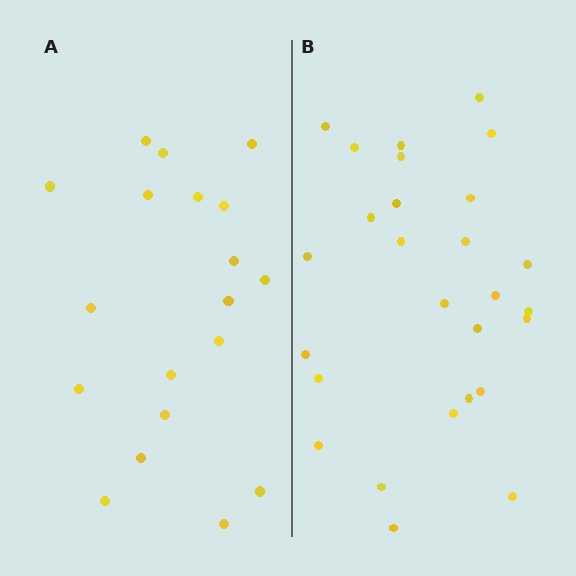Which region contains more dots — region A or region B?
Region B (the right region) has more dots.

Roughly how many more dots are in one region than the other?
Region B has roughly 8 or so more dots than region A.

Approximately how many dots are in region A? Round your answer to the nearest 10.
About 20 dots. (The exact count is 19, which rounds to 20.)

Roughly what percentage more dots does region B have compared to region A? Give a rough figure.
About 40% more.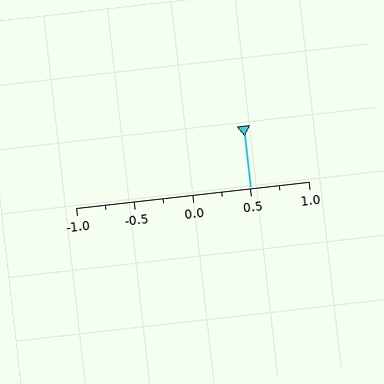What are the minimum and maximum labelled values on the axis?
The axis runs from -1.0 to 1.0.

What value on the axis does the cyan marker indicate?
The marker indicates approximately 0.5.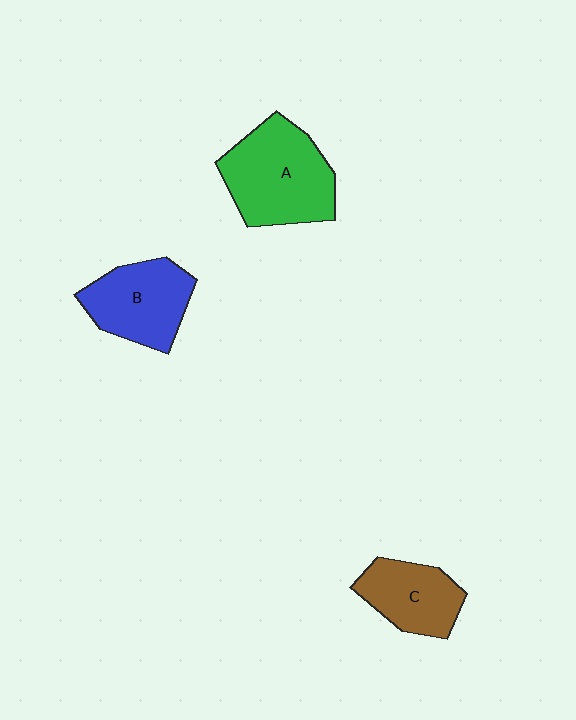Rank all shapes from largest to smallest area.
From largest to smallest: A (green), B (blue), C (brown).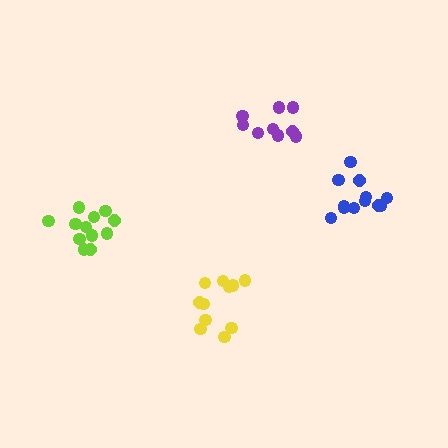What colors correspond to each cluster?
The clusters are colored: blue, purple, yellow, lime.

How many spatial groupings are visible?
There are 4 spatial groupings.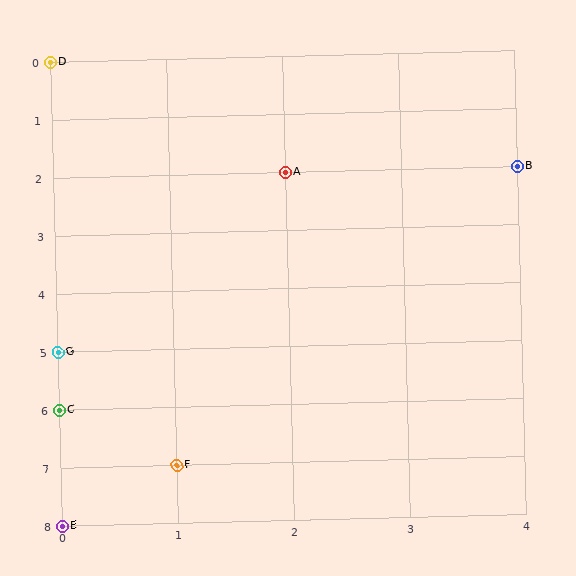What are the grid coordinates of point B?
Point B is at grid coordinates (4, 2).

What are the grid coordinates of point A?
Point A is at grid coordinates (2, 2).